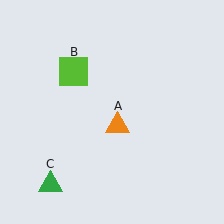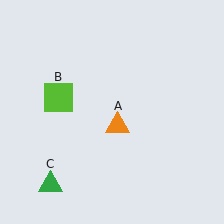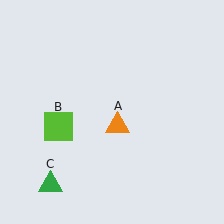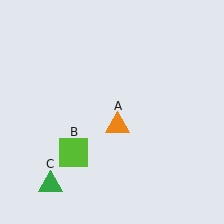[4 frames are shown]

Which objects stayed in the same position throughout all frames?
Orange triangle (object A) and green triangle (object C) remained stationary.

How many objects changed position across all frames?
1 object changed position: lime square (object B).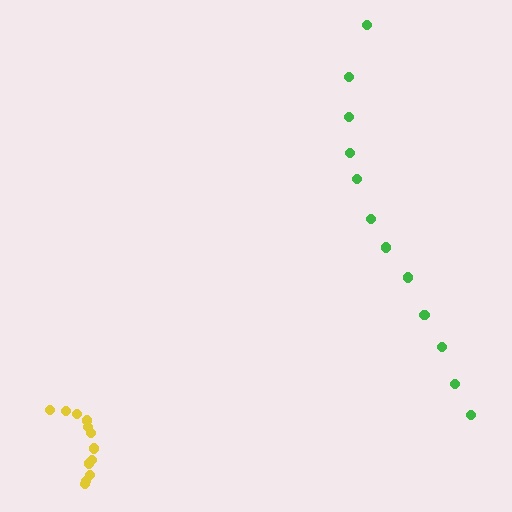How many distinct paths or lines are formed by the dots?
There are 2 distinct paths.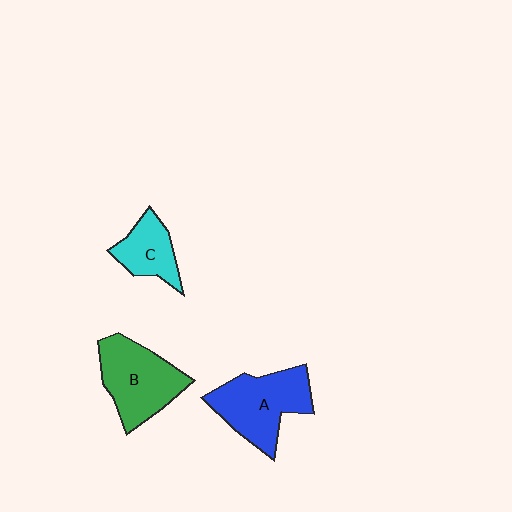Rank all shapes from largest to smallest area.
From largest to smallest: A (blue), B (green), C (cyan).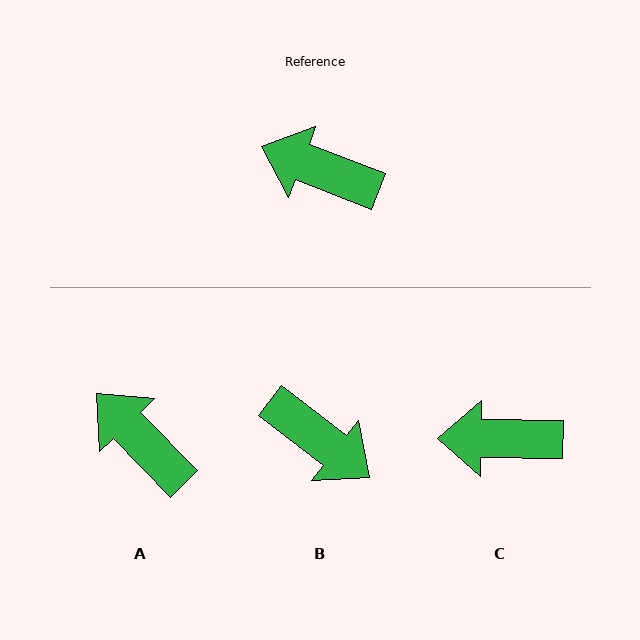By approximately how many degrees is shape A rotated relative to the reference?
Approximately 25 degrees clockwise.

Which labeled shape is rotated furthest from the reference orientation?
B, about 163 degrees away.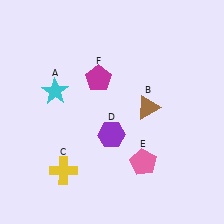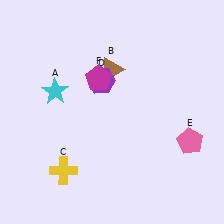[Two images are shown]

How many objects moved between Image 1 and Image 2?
3 objects moved between the two images.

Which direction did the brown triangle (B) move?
The brown triangle (B) moved up.